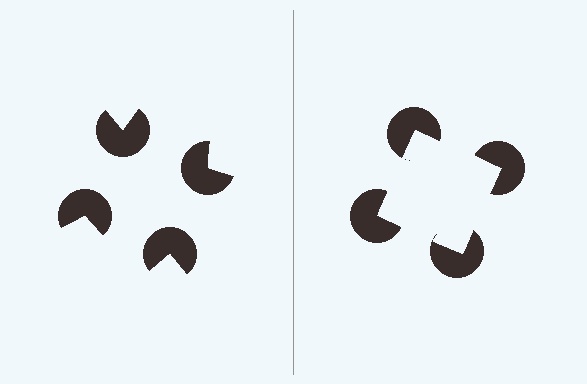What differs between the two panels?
The pac-man discs are positioned identically on both sides; only the wedge orientations differ. On the right they align to a square; on the left they are misaligned.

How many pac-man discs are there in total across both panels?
8 — 4 on each side.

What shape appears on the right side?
An illusory square.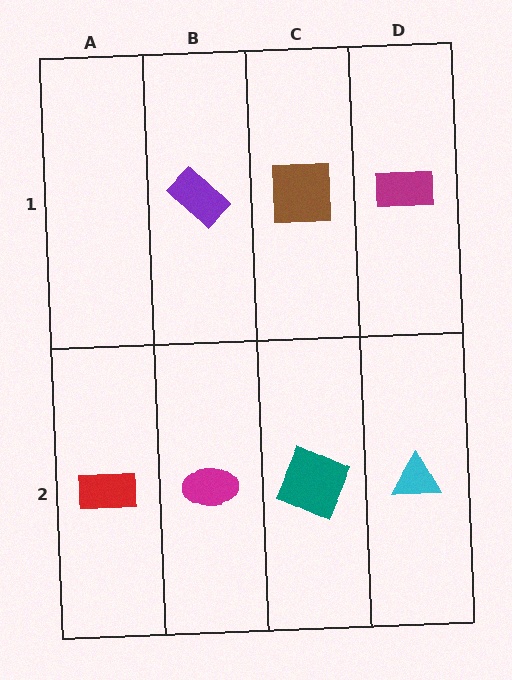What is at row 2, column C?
A teal square.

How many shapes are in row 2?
4 shapes.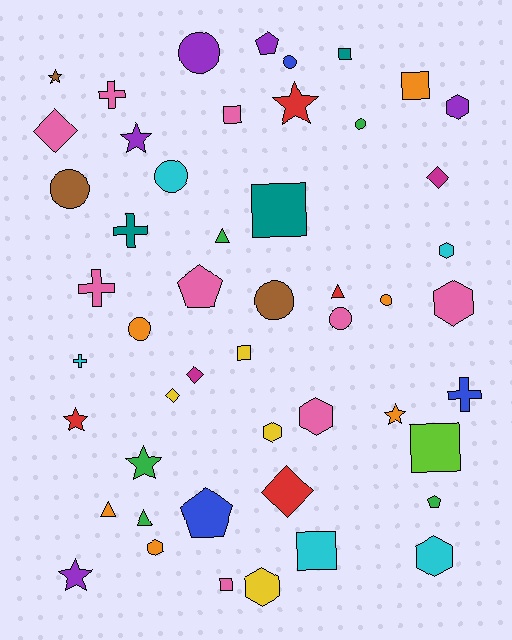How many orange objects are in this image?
There are 6 orange objects.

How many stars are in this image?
There are 7 stars.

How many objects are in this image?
There are 50 objects.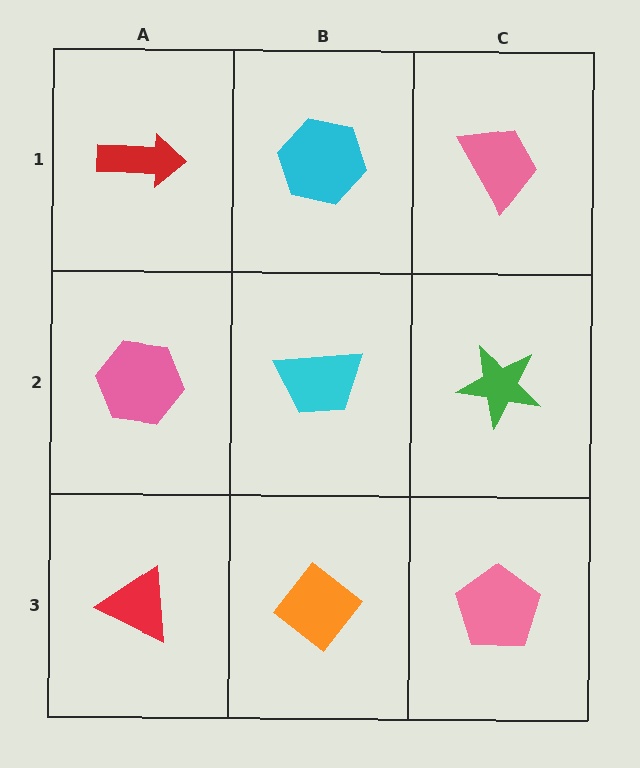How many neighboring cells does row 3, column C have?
2.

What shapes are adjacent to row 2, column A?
A red arrow (row 1, column A), a red triangle (row 3, column A), a cyan trapezoid (row 2, column B).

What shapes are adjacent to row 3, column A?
A pink hexagon (row 2, column A), an orange diamond (row 3, column B).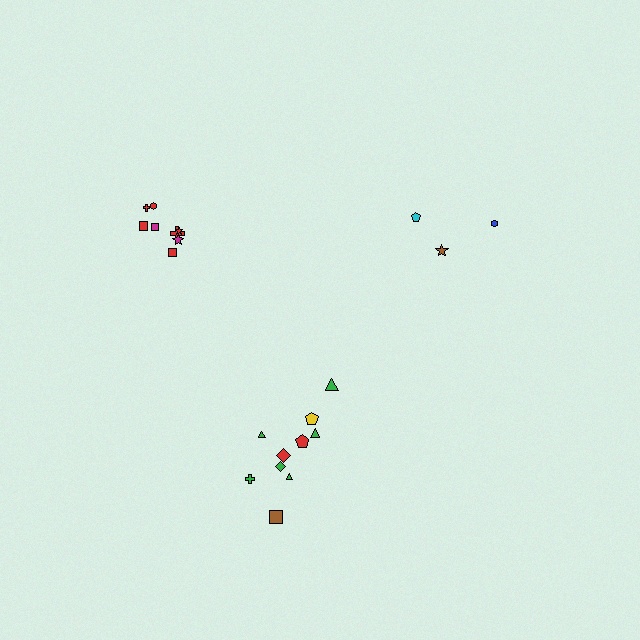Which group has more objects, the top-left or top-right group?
The top-left group.